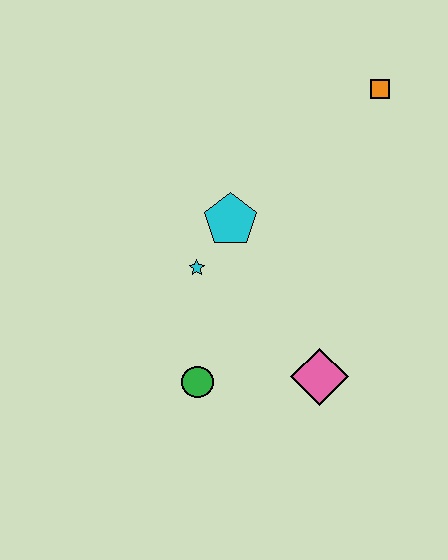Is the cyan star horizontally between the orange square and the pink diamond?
No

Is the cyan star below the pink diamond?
No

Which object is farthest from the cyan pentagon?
The orange square is farthest from the cyan pentagon.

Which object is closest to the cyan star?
The cyan pentagon is closest to the cyan star.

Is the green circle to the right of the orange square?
No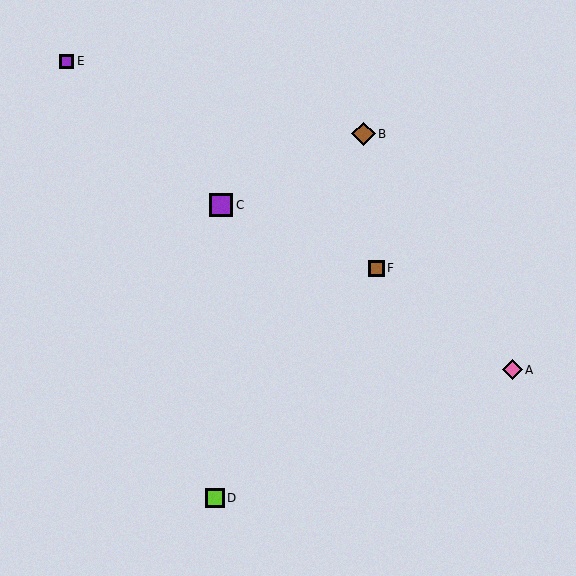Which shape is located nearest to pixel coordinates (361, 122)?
The brown diamond (labeled B) at (363, 134) is nearest to that location.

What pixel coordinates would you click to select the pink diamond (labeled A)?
Click at (512, 370) to select the pink diamond A.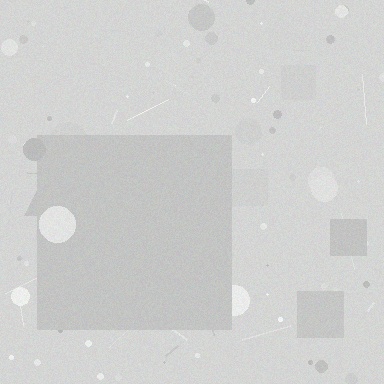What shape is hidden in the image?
A square is hidden in the image.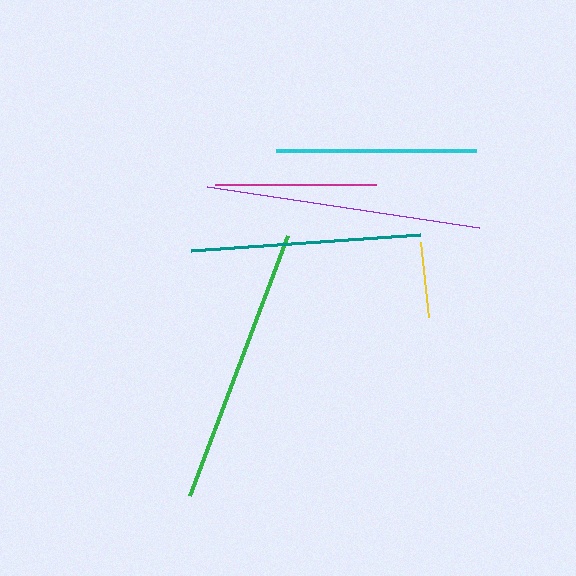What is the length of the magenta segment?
The magenta segment is approximately 162 pixels long.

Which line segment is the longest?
The green line is the longest at approximately 278 pixels.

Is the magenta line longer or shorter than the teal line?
The teal line is longer than the magenta line.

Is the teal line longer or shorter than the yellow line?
The teal line is longer than the yellow line.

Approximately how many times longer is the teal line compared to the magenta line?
The teal line is approximately 1.4 times the length of the magenta line.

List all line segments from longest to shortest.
From longest to shortest: green, purple, teal, cyan, magenta, yellow.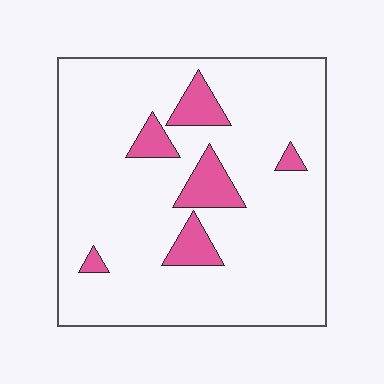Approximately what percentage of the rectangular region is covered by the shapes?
Approximately 10%.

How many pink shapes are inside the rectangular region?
6.